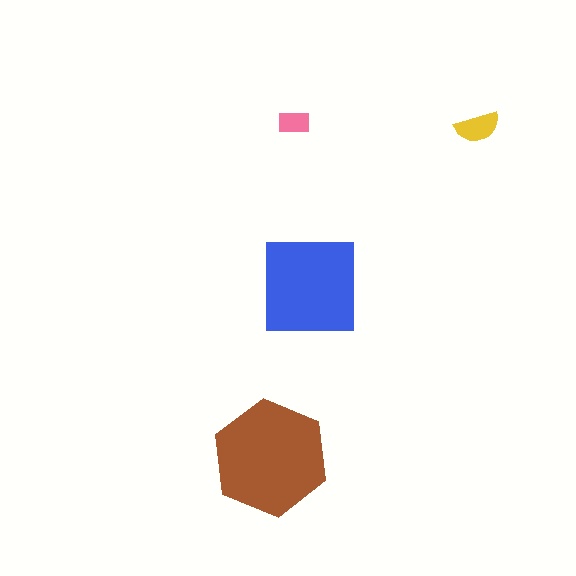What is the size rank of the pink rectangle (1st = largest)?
4th.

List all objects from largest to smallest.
The brown hexagon, the blue square, the yellow semicircle, the pink rectangle.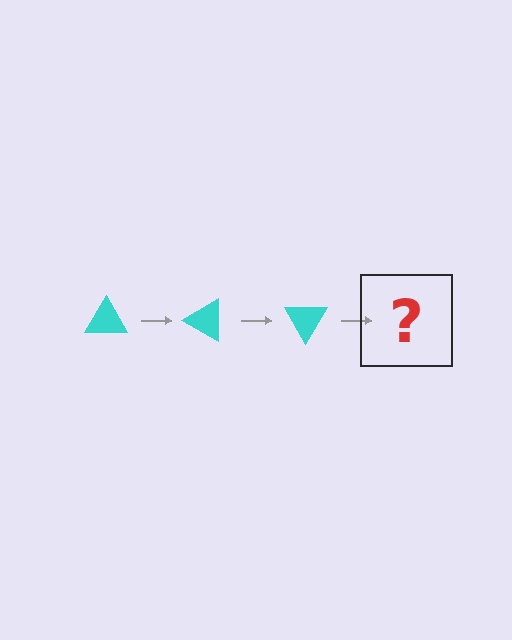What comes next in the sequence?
The next element should be a cyan triangle rotated 90 degrees.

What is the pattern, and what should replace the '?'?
The pattern is that the triangle rotates 30 degrees each step. The '?' should be a cyan triangle rotated 90 degrees.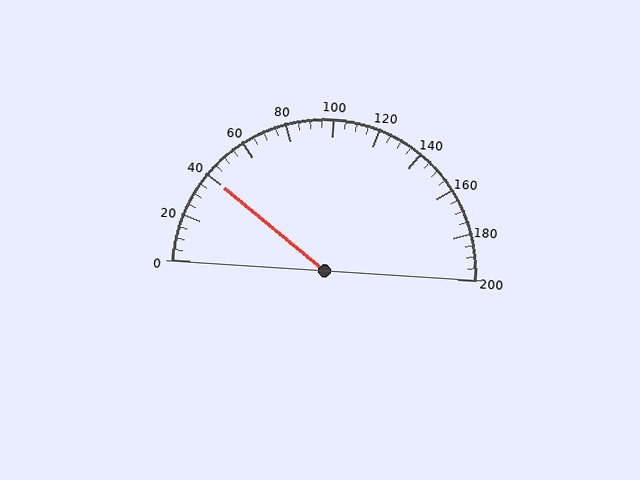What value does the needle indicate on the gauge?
The needle indicates approximately 40.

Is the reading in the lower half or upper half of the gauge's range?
The reading is in the lower half of the range (0 to 200).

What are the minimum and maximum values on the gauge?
The gauge ranges from 0 to 200.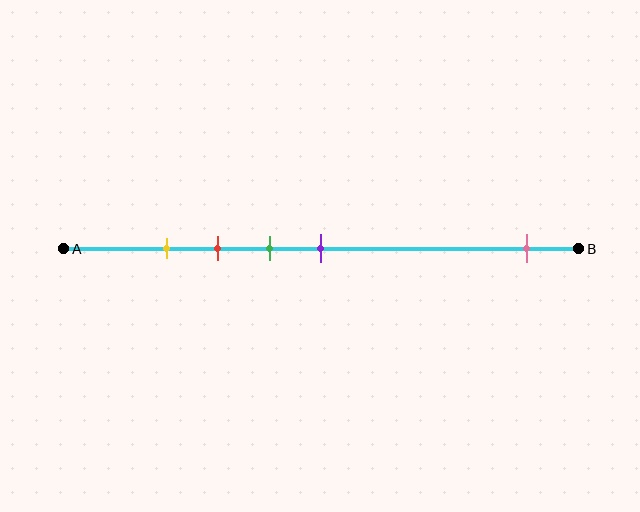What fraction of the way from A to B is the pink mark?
The pink mark is approximately 90% (0.9) of the way from A to B.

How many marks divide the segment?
There are 5 marks dividing the segment.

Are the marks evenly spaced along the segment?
No, the marks are not evenly spaced.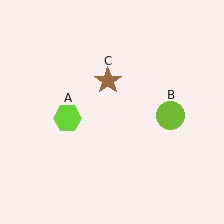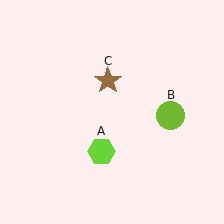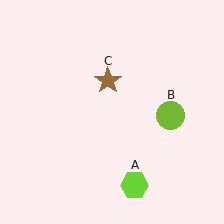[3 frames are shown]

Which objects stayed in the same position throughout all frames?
Lime circle (object B) and brown star (object C) remained stationary.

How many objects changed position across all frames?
1 object changed position: lime hexagon (object A).